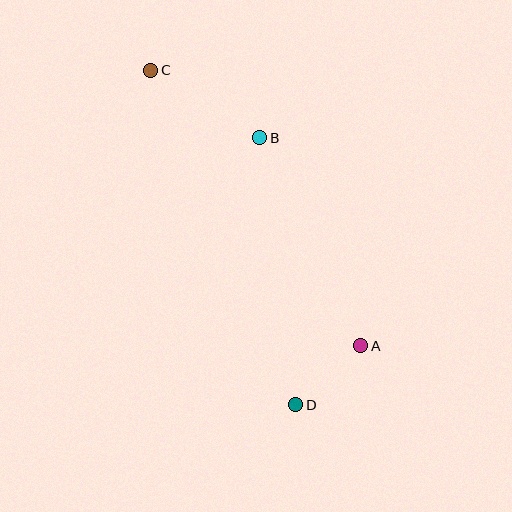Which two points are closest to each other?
Points A and D are closest to each other.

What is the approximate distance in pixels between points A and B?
The distance between A and B is approximately 231 pixels.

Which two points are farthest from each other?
Points C and D are farthest from each other.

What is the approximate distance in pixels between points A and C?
The distance between A and C is approximately 347 pixels.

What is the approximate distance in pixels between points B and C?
The distance between B and C is approximately 128 pixels.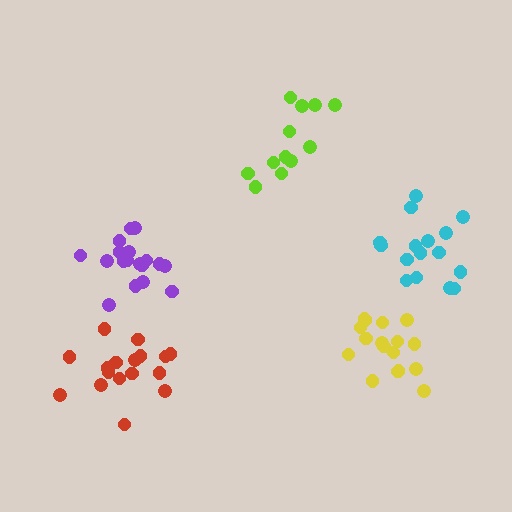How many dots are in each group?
Group 1: 17 dots, Group 2: 16 dots, Group 3: 12 dots, Group 4: 18 dots, Group 5: 17 dots (80 total).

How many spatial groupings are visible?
There are 5 spatial groupings.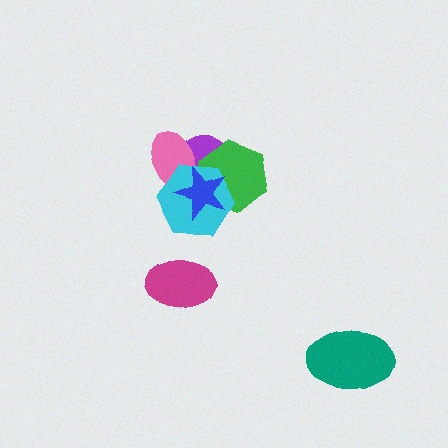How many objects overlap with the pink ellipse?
3 objects overlap with the pink ellipse.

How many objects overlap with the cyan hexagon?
4 objects overlap with the cyan hexagon.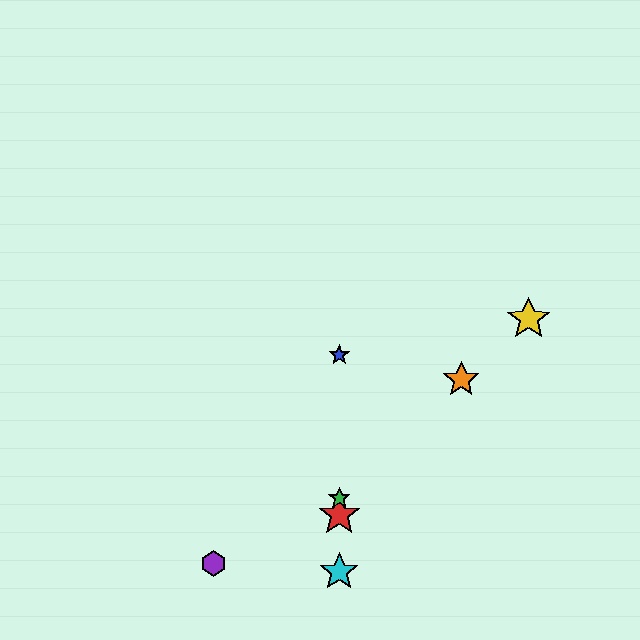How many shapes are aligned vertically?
4 shapes (the red star, the blue star, the green star, the cyan star) are aligned vertically.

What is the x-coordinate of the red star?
The red star is at x≈339.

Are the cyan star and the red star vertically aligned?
Yes, both are at x≈339.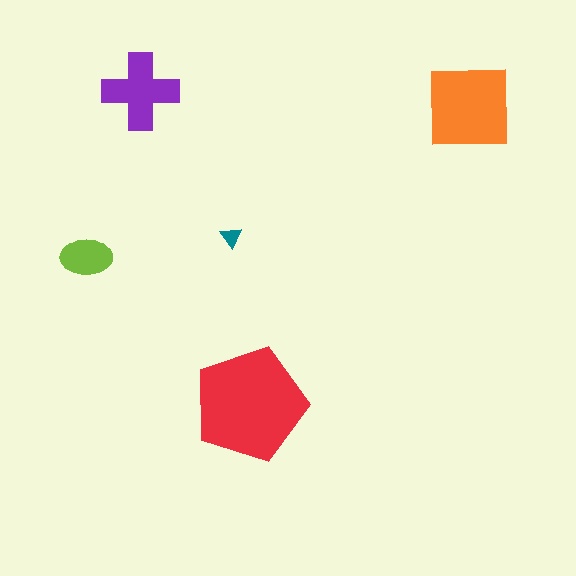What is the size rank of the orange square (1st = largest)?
2nd.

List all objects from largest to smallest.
The red pentagon, the orange square, the purple cross, the lime ellipse, the teal triangle.